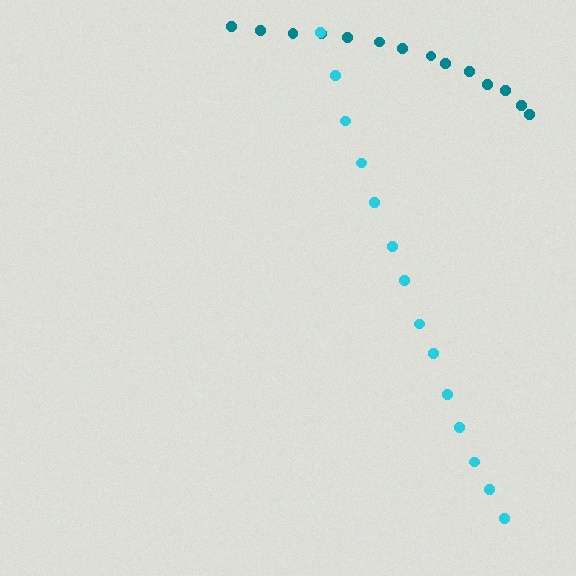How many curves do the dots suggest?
There are 2 distinct paths.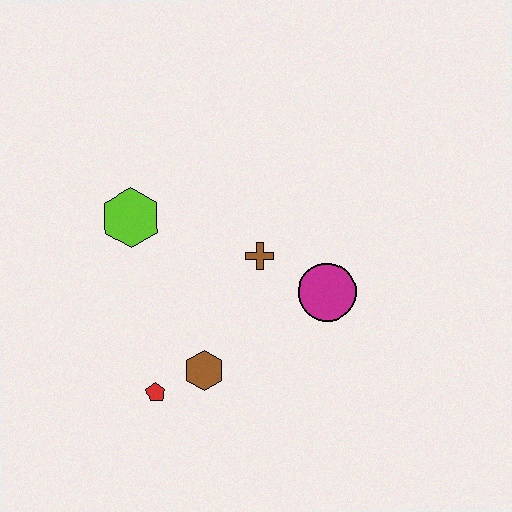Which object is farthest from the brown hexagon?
The lime hexagon is farthest from the brown hexagon.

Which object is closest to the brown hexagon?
The red pentagon is closest to the brown hexagon.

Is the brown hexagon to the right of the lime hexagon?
Yes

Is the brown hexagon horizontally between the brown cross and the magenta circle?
No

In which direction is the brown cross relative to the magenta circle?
The brown cross is to the left of the magenta circle.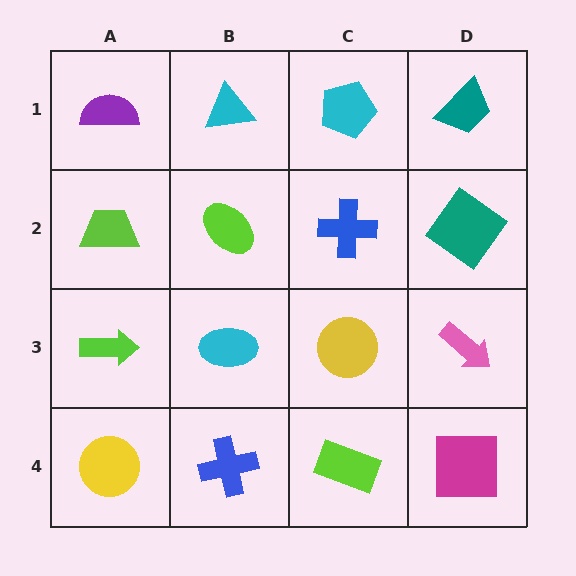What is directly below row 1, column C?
A blue cross.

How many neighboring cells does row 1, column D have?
2.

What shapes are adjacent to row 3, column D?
A teal diamond (row 2, column D), a magenta square (row 4, column D), a yellow circle (row 3, column C).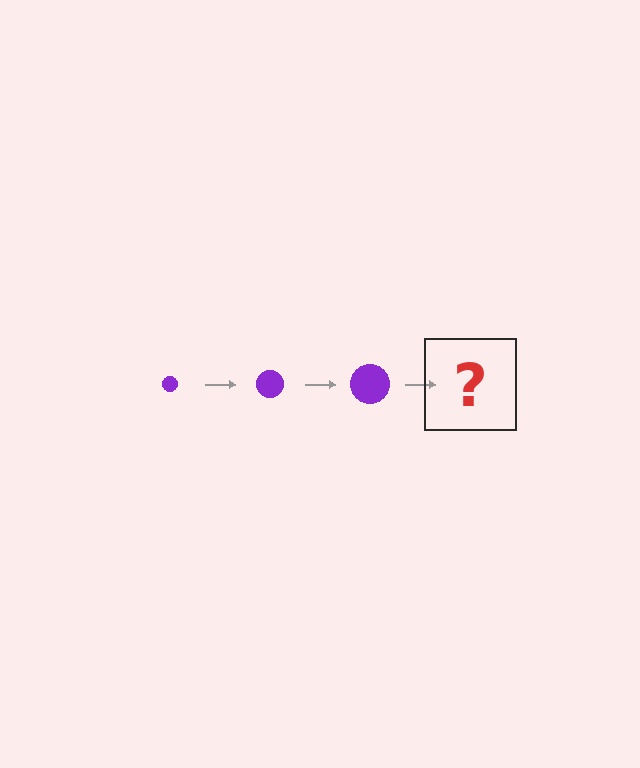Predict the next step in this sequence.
The next step is a purple circle, larger than the previous one.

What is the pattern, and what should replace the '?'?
The pattern is that the circle gets progressively larger each step. The '?' should be a purple circle, larger than the previous one.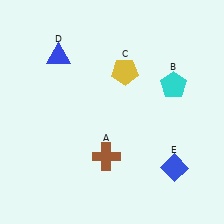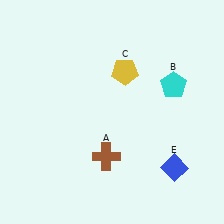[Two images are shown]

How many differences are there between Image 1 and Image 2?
There is 1 difference between the two images.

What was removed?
The blue triangle (D) was removed in Image 2.